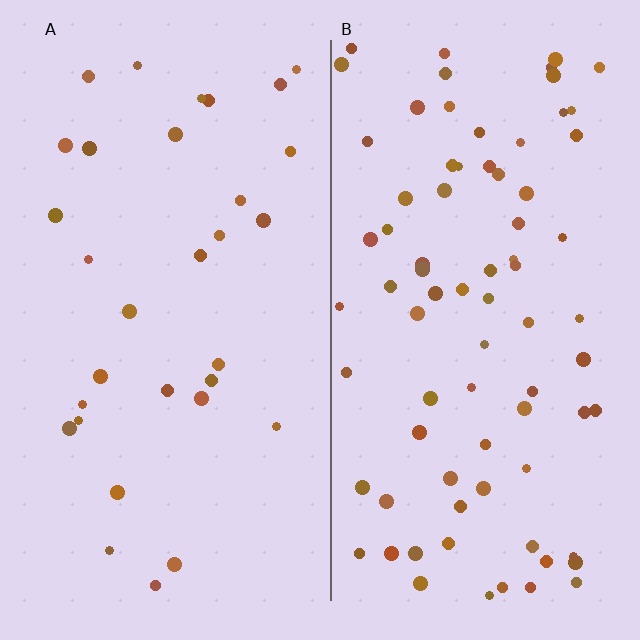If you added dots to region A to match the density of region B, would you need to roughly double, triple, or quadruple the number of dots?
Approximately triple.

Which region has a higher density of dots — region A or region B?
B (the right).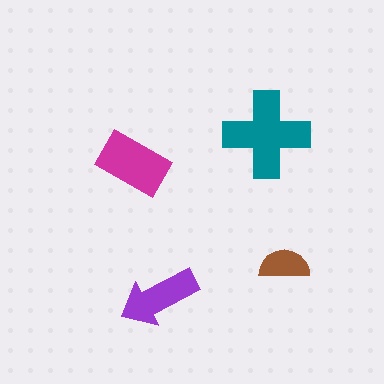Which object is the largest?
The teal cross.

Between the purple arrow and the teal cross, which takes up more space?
The teal cross.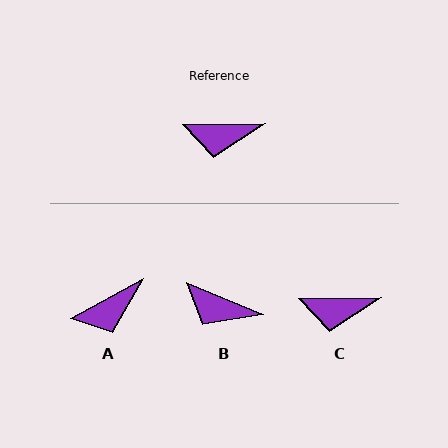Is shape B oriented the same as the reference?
No, it is off by about 23 degrees.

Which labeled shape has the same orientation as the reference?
C.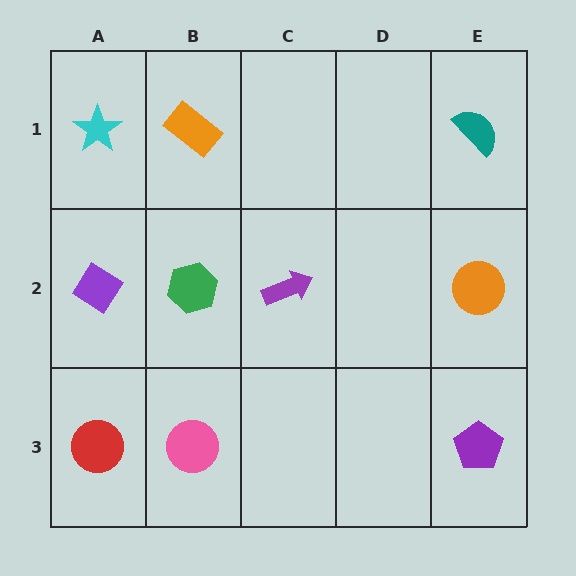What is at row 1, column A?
A cyan star.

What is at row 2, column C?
A purple arrow.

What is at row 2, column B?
A green hexagon.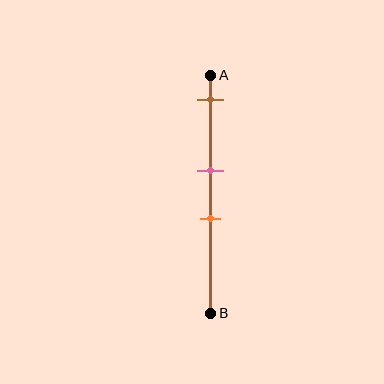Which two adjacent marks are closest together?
The pink and orange marks are the closest adjacent pair.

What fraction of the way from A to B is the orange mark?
The orange mark is approximately 60% (0.6) of the way from A to B.